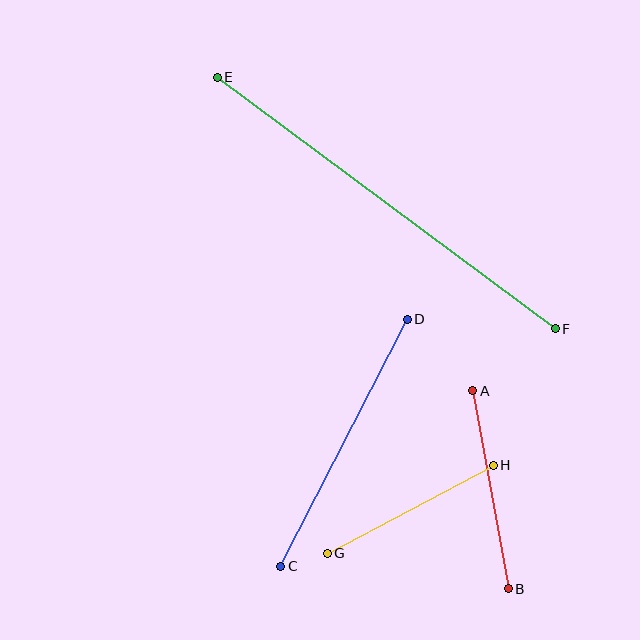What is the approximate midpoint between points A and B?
The midpoint is at approximately (490, 490) pixels.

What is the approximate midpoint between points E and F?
The midpoint is at approximately (386, 203) pixels.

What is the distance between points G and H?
The distance is approximately 188 pixels.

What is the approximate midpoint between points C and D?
The midpoint is at approximately (344, 443) pixels.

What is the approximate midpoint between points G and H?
The midpoint is at approximately (410, 509) pixels.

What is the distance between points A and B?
The distance is approximately 201 pixels.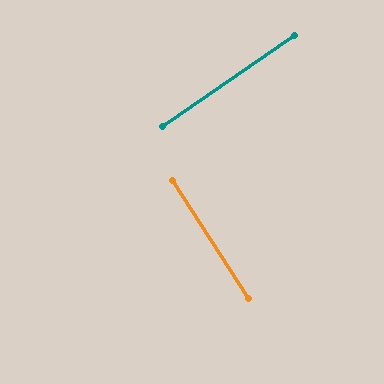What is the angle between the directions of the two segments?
Approximately 88 degrees.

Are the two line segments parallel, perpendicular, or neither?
Perpendicular — they meet at approximately 88°.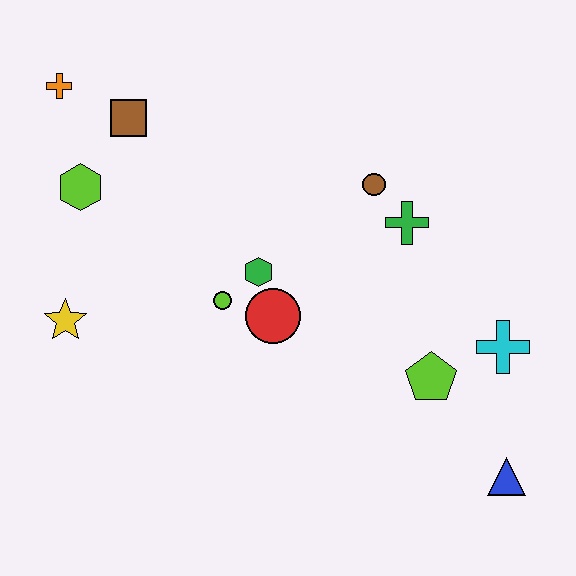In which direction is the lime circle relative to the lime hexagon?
The lime circle is to the right of the lime hexagon.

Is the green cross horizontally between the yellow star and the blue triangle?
Yes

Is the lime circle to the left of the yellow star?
No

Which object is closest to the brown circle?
The green cross is closest to the brown circle.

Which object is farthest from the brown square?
The blue triangle is farthest from the brown square.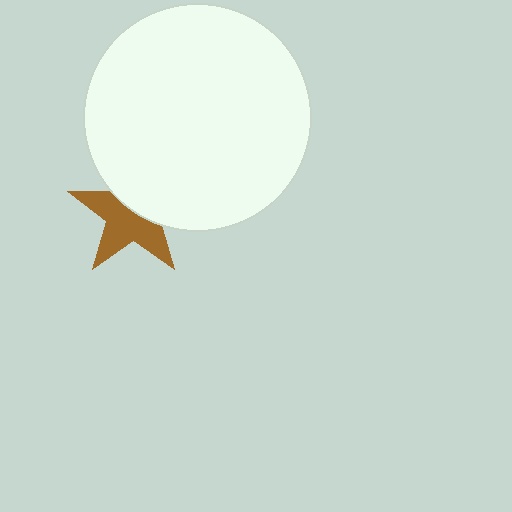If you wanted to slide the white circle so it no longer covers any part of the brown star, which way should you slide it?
Slide it up — that is the most direct way to separate the two shapes.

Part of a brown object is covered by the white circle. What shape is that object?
It is a star.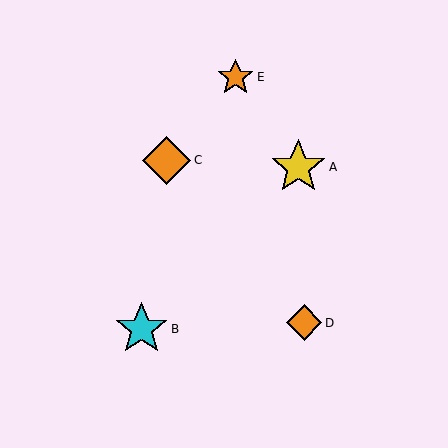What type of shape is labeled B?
Shape B is a cyan star.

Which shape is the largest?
The yellow star (labeled A) is the largest.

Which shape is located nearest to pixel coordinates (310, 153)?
The yellow star (labeled A) at (298, 167) is nearest to that location.